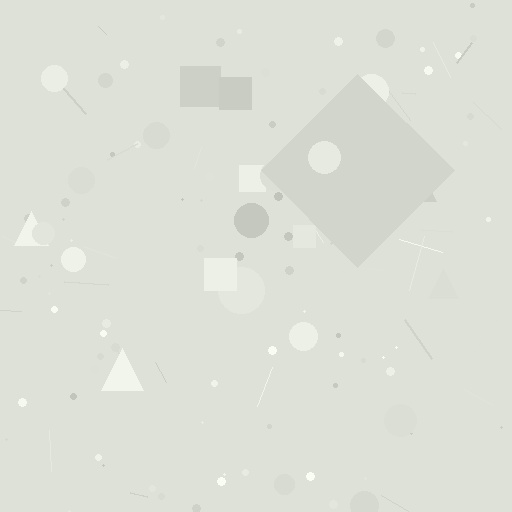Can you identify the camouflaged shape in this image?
The camouflaged shape is a diamond.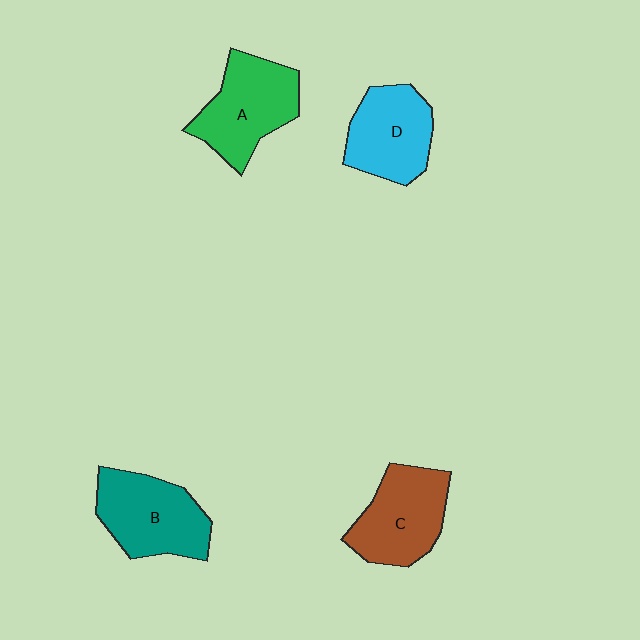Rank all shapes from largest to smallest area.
From largest to smallest: B (teal), A (green), C (brown), D (cyan).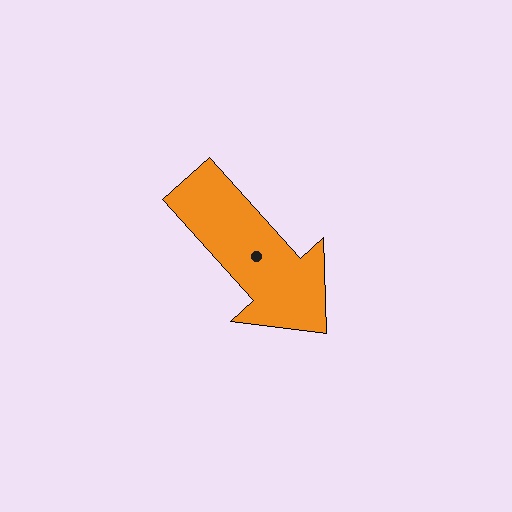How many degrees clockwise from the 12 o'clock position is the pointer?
Approximately 138 degrees.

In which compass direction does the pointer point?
Southeast.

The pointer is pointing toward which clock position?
Roughly 5 o'clock.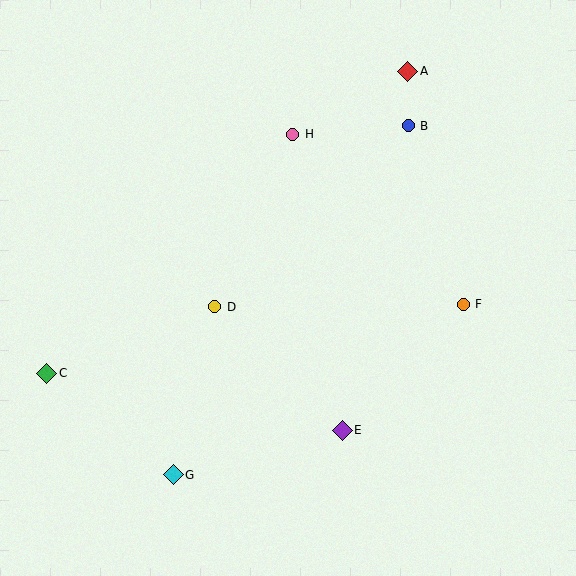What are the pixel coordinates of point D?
Point D is at (215, 307).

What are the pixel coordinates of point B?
Point B is at (408, 126).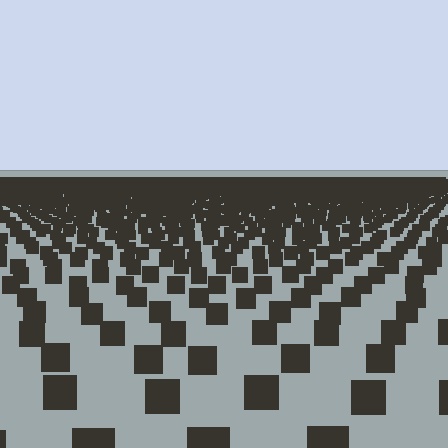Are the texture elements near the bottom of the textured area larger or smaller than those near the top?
Larger. Near the bottom, elements are closer to the viewer and appear at a bigger on-screen size.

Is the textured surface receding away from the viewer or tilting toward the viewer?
The surface is receding away from the viewer. Texture elements get smaller and denser toward the top.